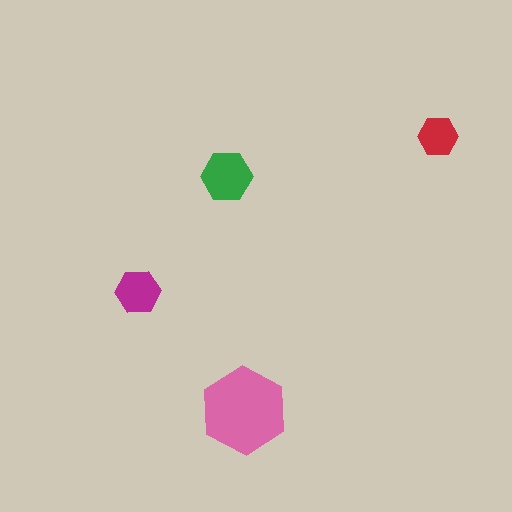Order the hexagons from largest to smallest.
the pink one, the green one, the magenta one, the red one.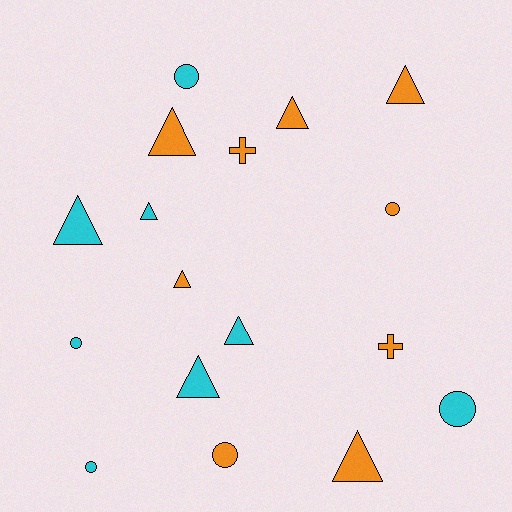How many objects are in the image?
There are 17 objects.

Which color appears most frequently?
Orange, with 9 objects.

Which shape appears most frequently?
Triangle, with 9 objects.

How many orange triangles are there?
There are 5 orange triangles.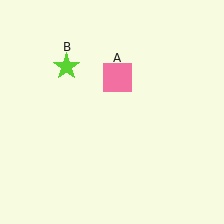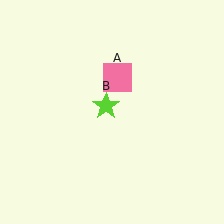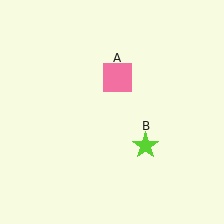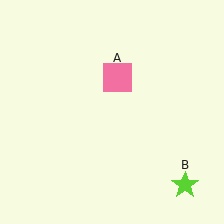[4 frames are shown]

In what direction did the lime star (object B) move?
The lime star (object B) moved down and to the right.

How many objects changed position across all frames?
1 object changed position: lime star (object B).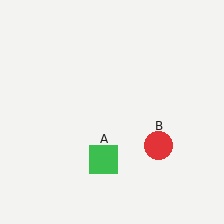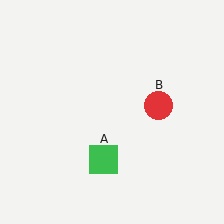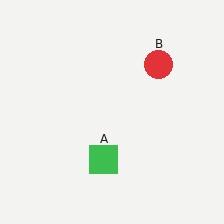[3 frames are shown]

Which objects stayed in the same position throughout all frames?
Green square (object A) remained stationary.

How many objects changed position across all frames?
1 object changed position: red circle (object B).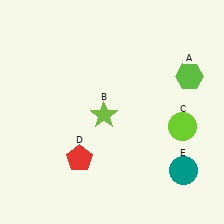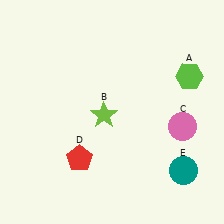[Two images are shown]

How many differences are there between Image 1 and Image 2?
There is 1 difference between the two images.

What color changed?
The circle (C) changed from lime in Image 1 to pink in Image 2.